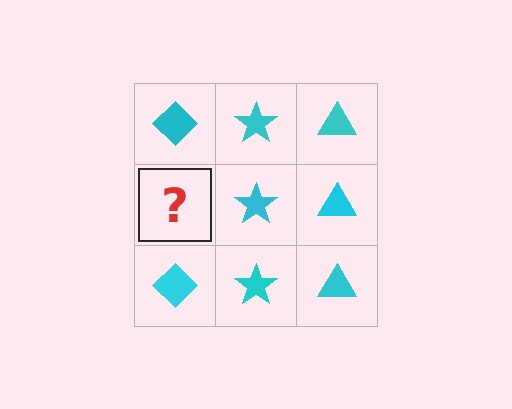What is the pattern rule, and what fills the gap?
The rule is that each column has a consistent shape. The gap should be filled with a cyan diamond.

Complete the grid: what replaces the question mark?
The question mark should be replaced with a cyan diamond.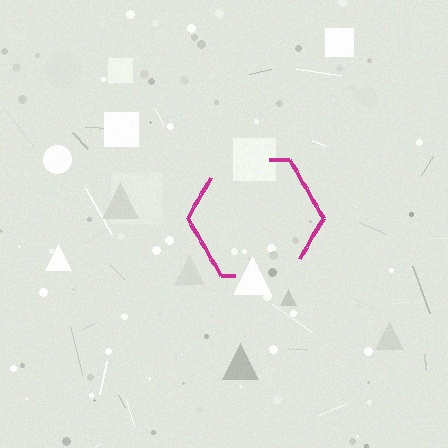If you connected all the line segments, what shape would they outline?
They would outline a hexagon.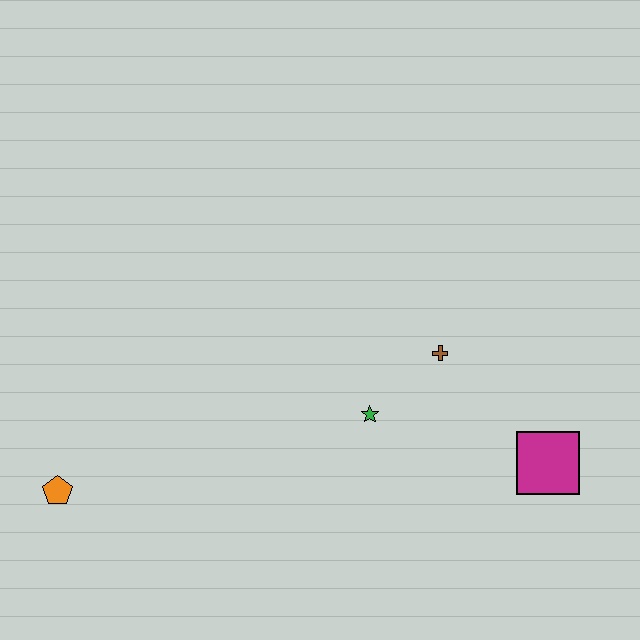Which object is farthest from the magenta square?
The orange pentagon is farthest from the magenta square.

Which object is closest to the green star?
The brown cross is closest to the green star.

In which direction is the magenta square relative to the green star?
The magenta square is to the right of the green star.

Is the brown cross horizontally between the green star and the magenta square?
Yes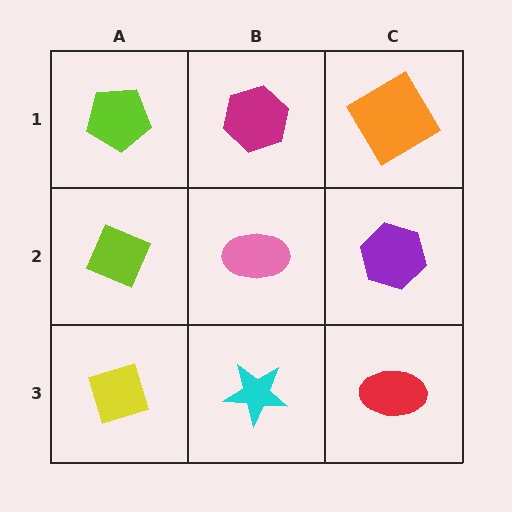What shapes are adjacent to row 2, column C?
An orange diamond (row 1, column C), a red ellipse (row 3, column C), a pink ellipse (row 2, column B).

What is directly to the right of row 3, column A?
A cyan star.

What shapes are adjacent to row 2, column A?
A lime pentagon (row 1, column A), a yellow diamond (row 3, column A), a pink ellipse (row 2, column B).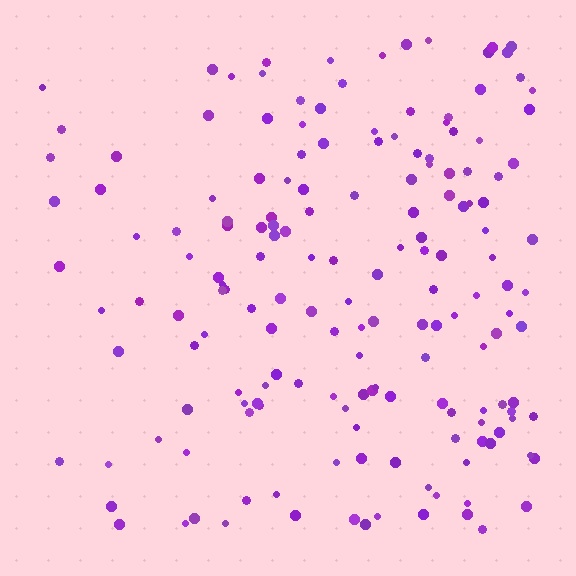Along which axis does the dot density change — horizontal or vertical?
Horizontal.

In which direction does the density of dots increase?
From left to right, with the right side densest.